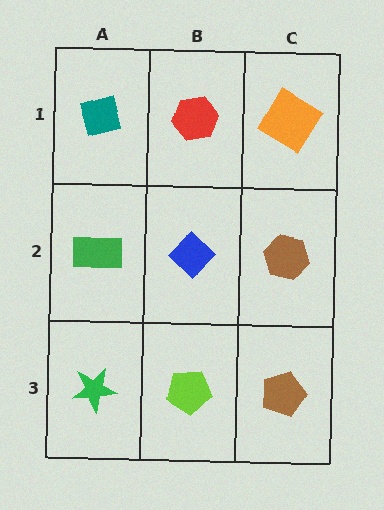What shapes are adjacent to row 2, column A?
A teal diamond (row 1, column A), a green star (row 3, column A), a blue diamond (row 2, column B).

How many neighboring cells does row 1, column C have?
2.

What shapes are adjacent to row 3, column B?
A blue diamond (row 2, column B), a green star (row 3, column A), a brown pentagon (row 3, column C).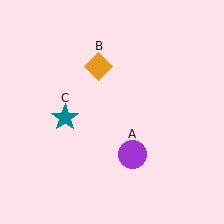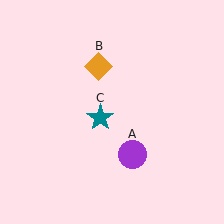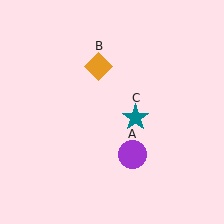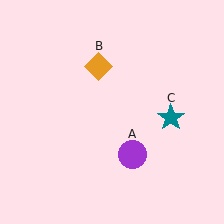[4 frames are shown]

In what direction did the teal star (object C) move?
The teal star (object C) moved right.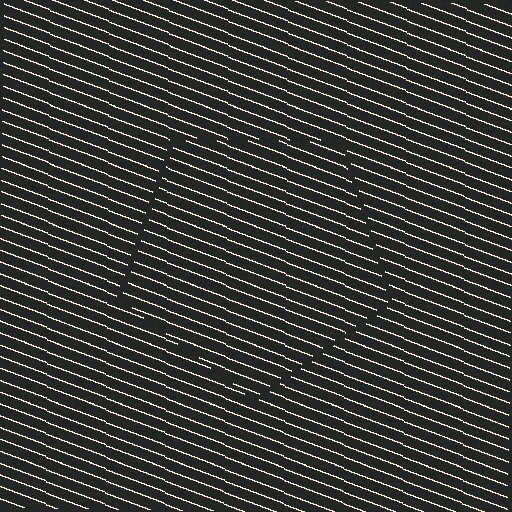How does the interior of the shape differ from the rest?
The interior of the shape contains the same grating, shifted by half a period — the contour is defined by the phase discontinuity where line-ends from the inner and outer gratings abut.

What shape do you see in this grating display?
An illusory pentagon. The interior of the shape contains the same grating, shifted by half a period — the contour is defined by the phase discontinuity where line-ends from the inner and outer gratings abut.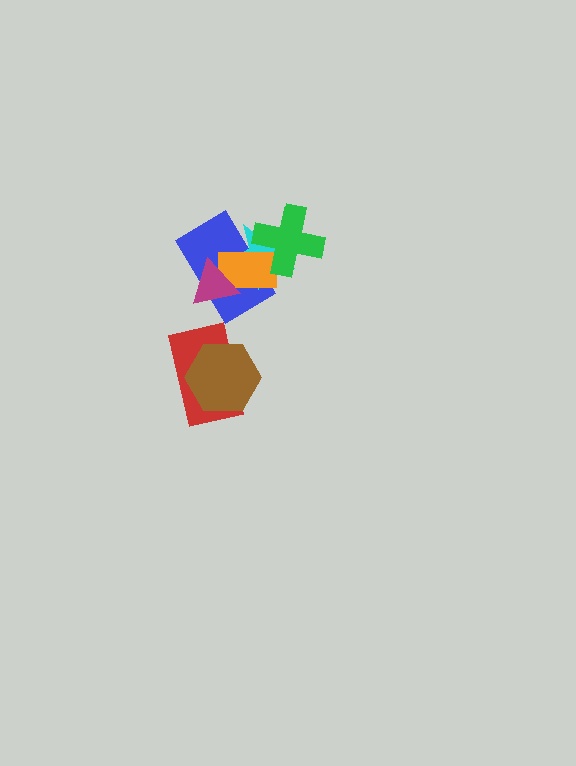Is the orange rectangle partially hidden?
Yes, it is partially covered by another shape.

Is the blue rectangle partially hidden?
Yes, it is partially covered by another shape.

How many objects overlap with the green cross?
3 objects overlap with the green cross.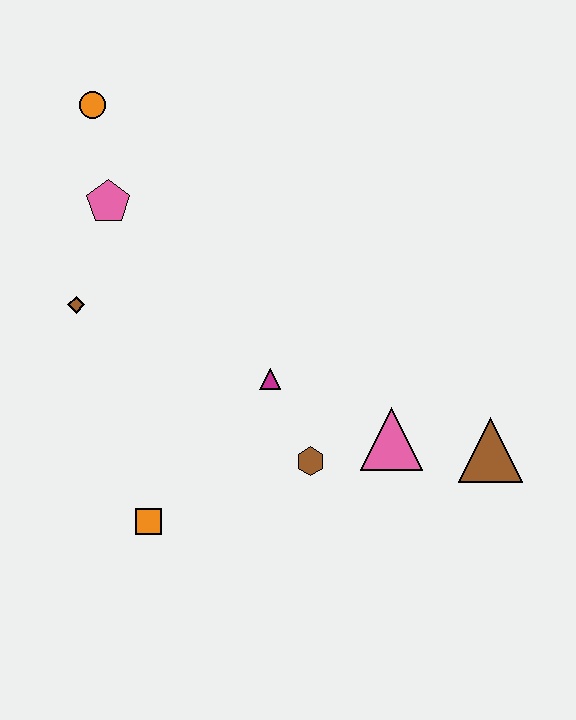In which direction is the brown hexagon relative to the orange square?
The brown hexagon is to the right of the orange square.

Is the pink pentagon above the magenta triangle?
Yes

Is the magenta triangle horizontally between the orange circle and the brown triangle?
Yes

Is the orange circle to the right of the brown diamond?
Yes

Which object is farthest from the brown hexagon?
The orange circle is farthest from the brown hexagon.